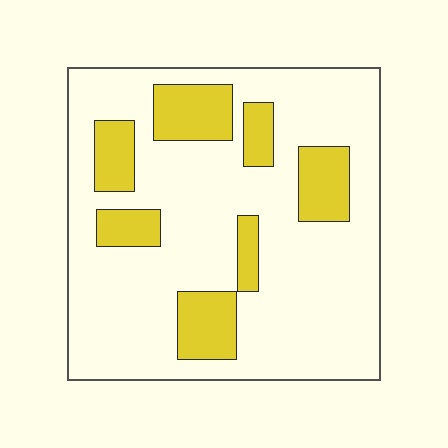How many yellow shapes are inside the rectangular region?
7.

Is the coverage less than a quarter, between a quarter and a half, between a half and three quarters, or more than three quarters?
Less than a quarter.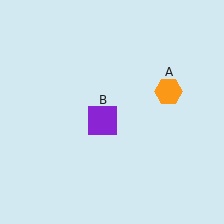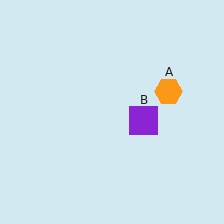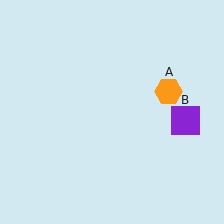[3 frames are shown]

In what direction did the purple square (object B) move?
The purple square (object B) moved right.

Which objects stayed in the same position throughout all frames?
Orange hexagon (object A) remained stationary.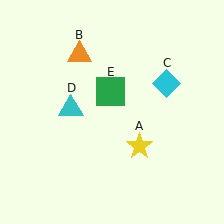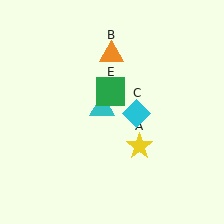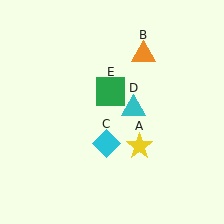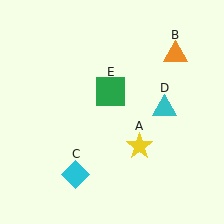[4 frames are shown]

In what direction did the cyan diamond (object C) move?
The cyan diamond (object C) moved down and to the left.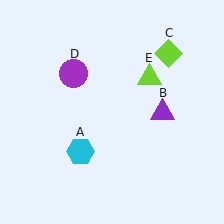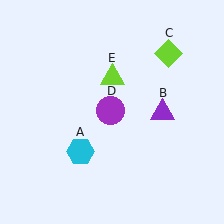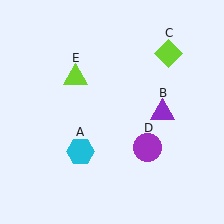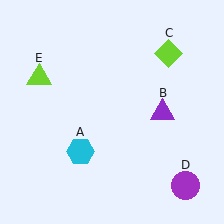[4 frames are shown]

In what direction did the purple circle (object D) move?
The purple circle (object D) moved down and to the right.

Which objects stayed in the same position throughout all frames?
Cyan hexagon (object A) and purple triangle (object B) and lime diamond (object C) remained stationary.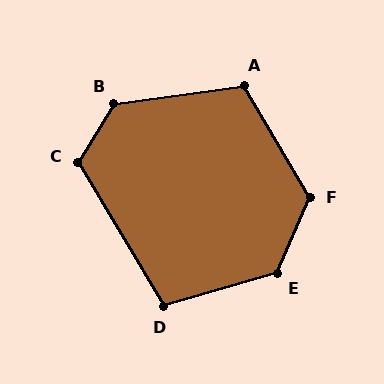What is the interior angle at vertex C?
Approximately 118 degrees (obtuse).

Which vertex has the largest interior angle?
E, at approximately 129 degrees.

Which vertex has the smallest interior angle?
D, at approximately 105 degrees.